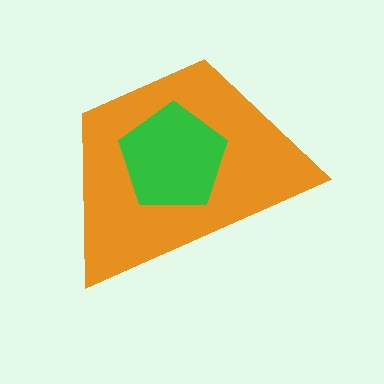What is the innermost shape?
The green pentagon.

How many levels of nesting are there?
2.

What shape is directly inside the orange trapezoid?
The green pentagon.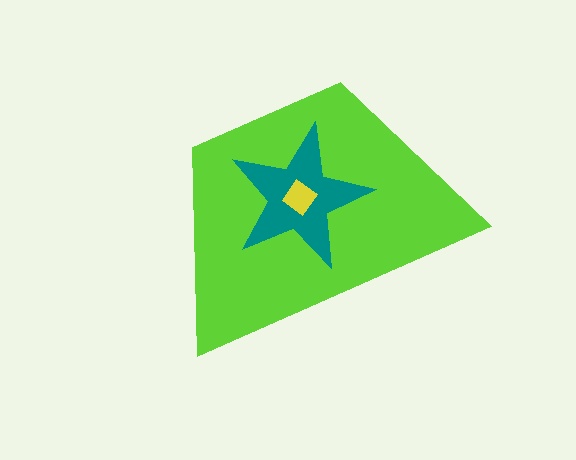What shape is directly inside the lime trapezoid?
The teal star.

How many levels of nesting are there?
3.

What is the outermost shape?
The lime trapezoid.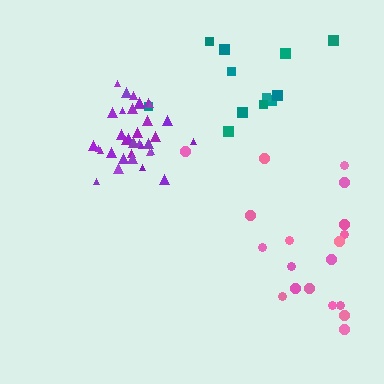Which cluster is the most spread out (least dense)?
Pink.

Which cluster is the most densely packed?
Purple.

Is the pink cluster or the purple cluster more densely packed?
Purple.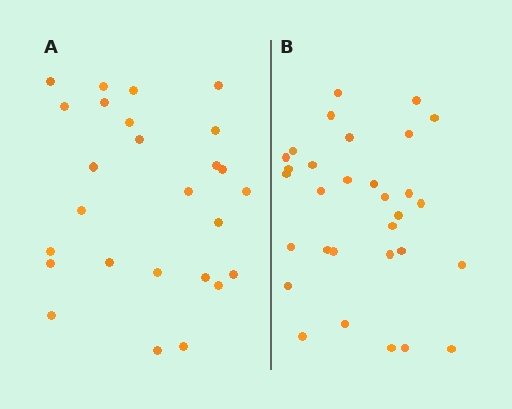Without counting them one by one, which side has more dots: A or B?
Region B (the right region) has more dots.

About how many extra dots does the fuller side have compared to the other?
Region B has about 5 more dots than region A.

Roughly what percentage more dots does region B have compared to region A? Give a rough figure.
About 20% more.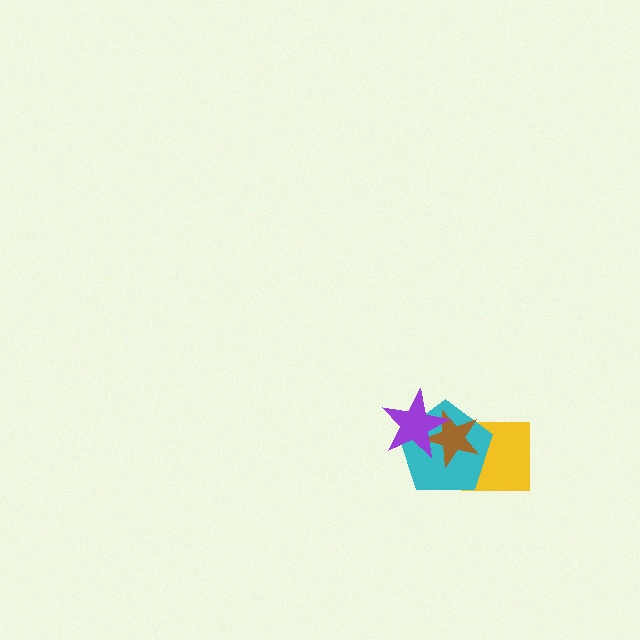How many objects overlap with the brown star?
3 objects overlap with the brown star.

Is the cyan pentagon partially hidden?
Yes, it is partially covered by another shape.